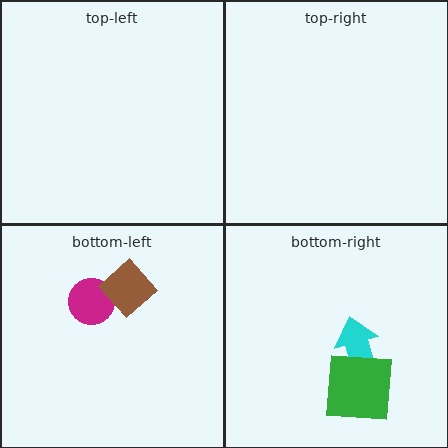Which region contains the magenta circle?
The bottom-left region.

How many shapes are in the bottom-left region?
2.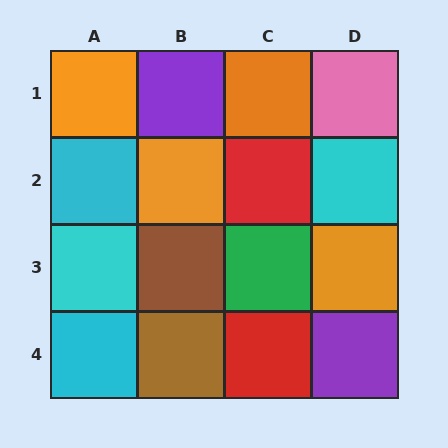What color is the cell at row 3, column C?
Green.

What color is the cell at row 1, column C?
Orange.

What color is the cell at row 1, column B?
Purple.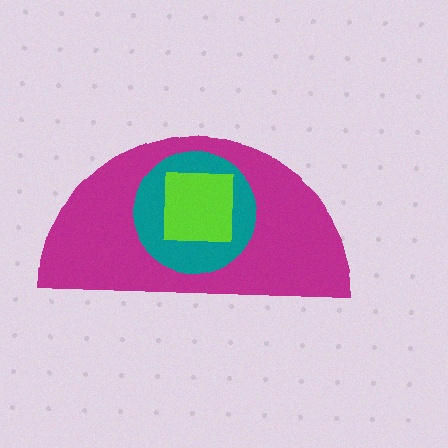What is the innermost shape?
The lime square.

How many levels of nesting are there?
3.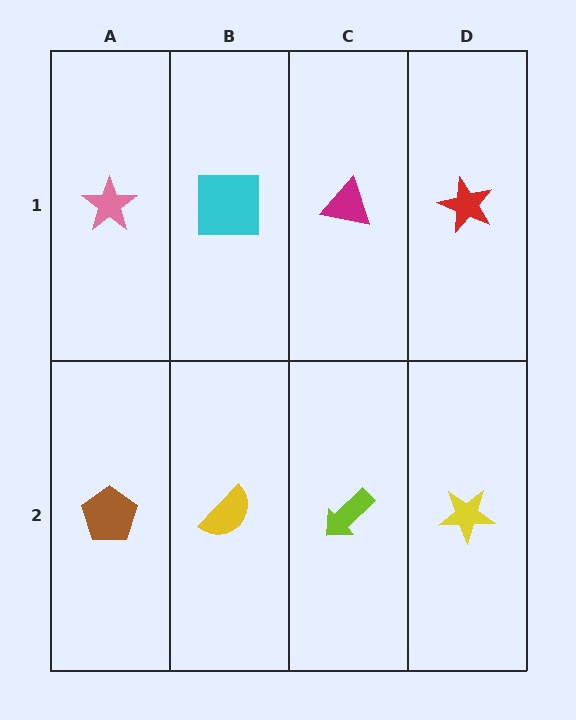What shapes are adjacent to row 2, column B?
A cyan square (row 1, column B), a brown pentagon (row 2, column A), a lime arrow (row 2, column C).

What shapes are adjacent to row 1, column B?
A yellow semicircle (row 2, column B), a pink star (row 1, column A), a magenta triangle (row 1, column C).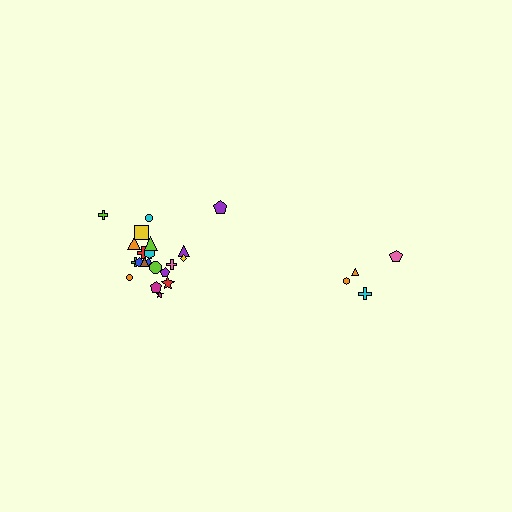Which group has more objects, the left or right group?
The left group.